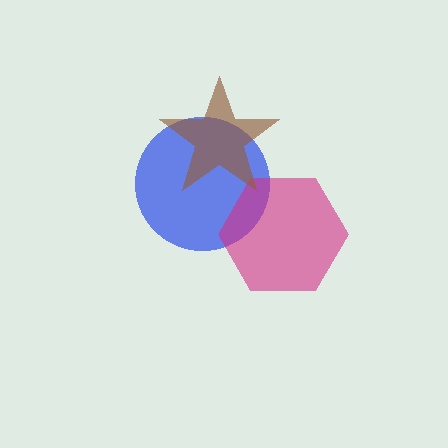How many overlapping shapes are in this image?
There are 3 overlapping shapes in the image.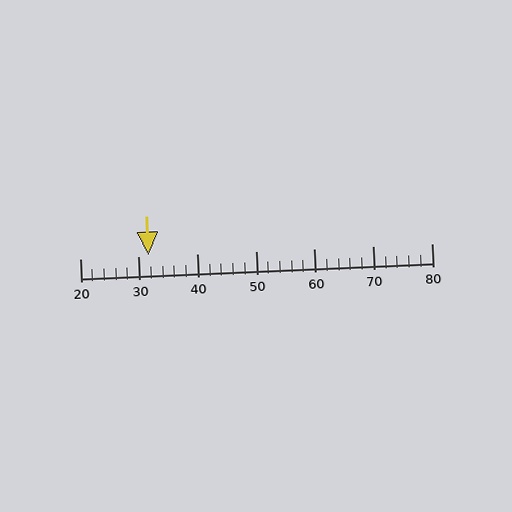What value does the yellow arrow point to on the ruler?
The yellow arrow points to approximately 32.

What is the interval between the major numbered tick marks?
The major tick marks are spaced 10 units apart.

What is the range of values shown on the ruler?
The ruler shows values from 20 to 80.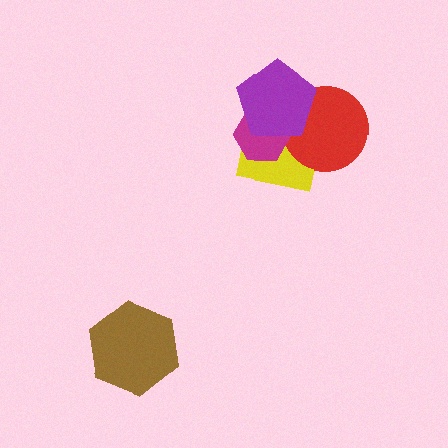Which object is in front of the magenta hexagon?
The purple pentagon is in front of the magenta hexagon.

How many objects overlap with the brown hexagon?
0 objects overlap with the brown hexagon.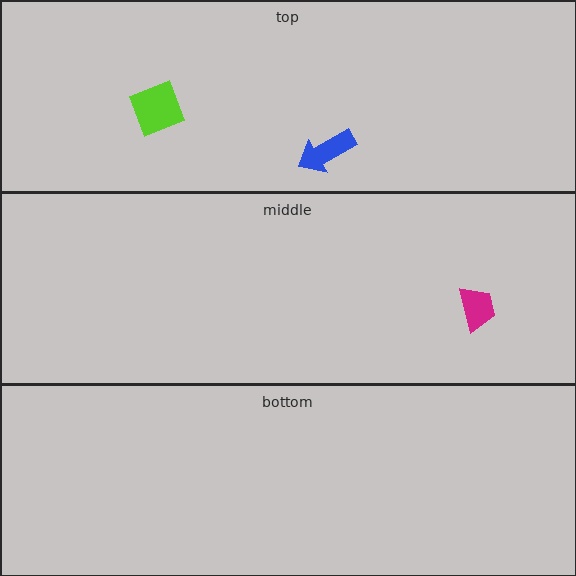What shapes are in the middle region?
The magenta trapezoid.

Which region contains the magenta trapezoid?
The middle region.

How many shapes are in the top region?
2.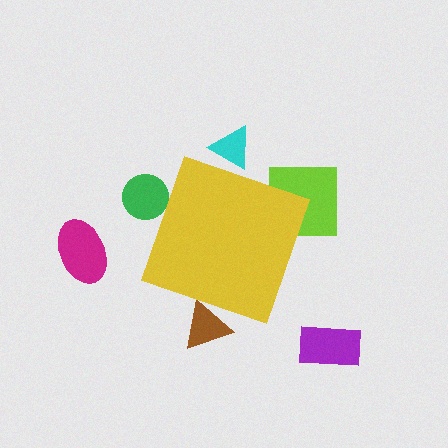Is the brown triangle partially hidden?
Yes, the brown triangle is partially hidden behind the yellow diamond.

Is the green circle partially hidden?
Yes, the green circle is partially hidden behind the yellow diamond.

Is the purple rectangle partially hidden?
No, the purple rectangle is fully visible.